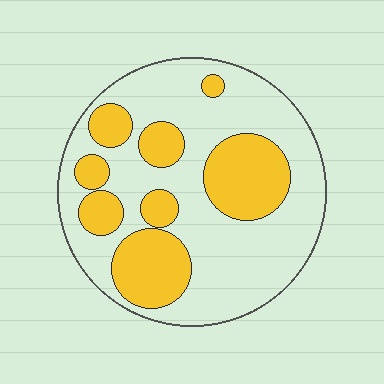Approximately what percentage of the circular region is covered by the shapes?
Approximately 35%.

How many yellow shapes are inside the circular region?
8.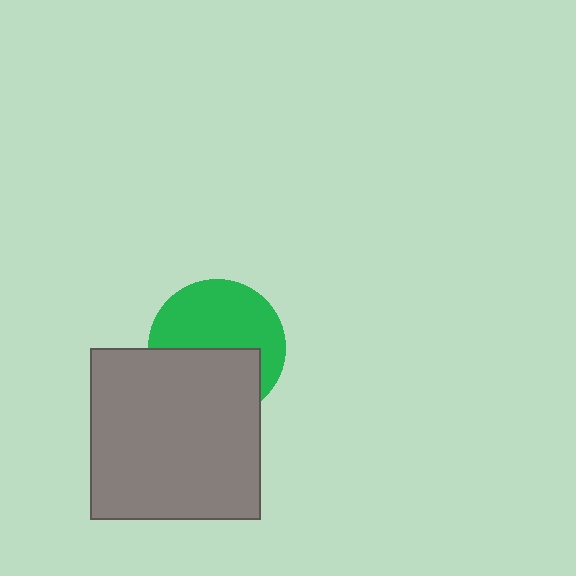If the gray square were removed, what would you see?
You would see the complete green circle.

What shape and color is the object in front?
The object in front is a gray square.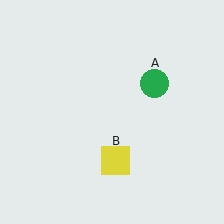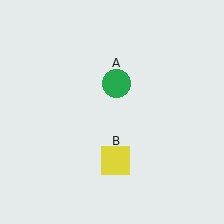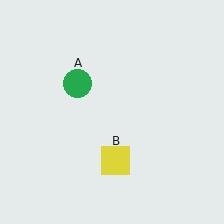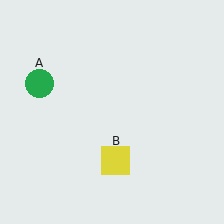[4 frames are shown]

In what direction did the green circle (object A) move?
The green circle (object A) moved left.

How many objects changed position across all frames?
1 object changed position: green circle (object A).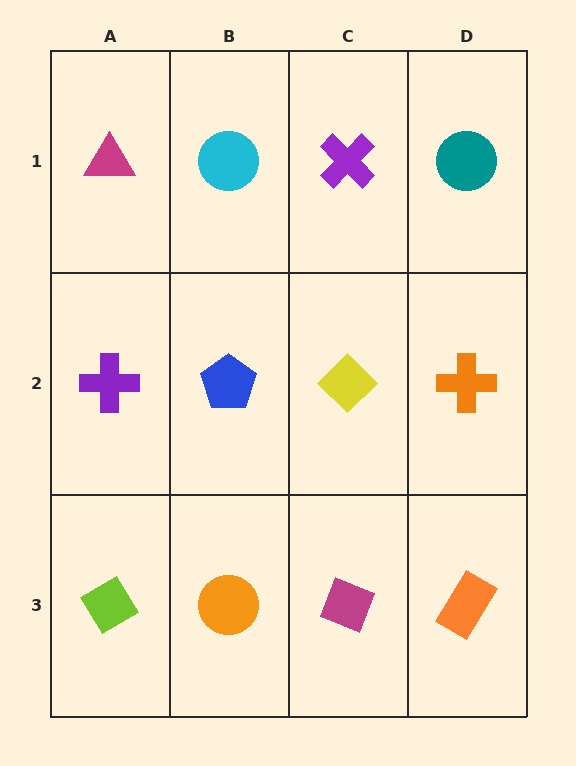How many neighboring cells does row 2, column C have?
4.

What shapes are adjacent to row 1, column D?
An orange cross (row 2, column D), a purple cross (row 1, column C).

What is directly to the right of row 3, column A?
An orange circle.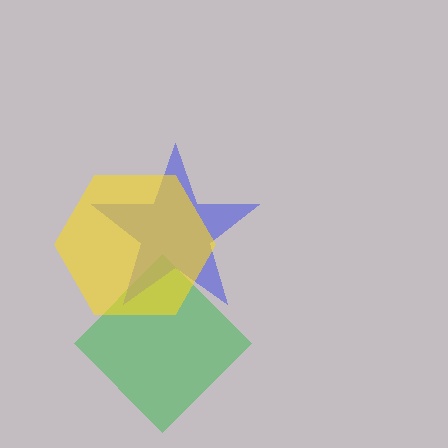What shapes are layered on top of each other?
The layered shapes are: a green diamond, a blue star, a yellow hexagon.